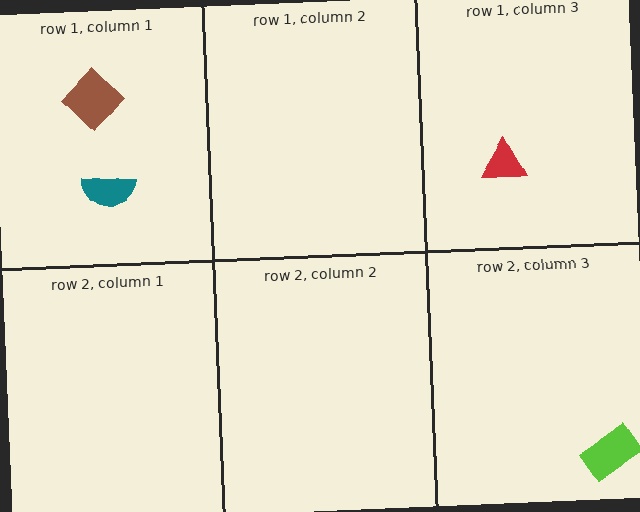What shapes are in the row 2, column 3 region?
The lime rectangle.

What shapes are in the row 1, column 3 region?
The red triangle.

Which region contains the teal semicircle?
The row 1, column 1 region.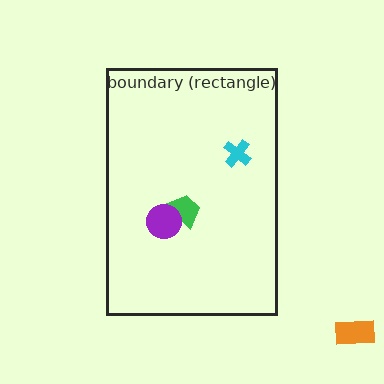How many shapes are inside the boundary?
3 inside, 1 outside.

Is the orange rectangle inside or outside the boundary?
Outside.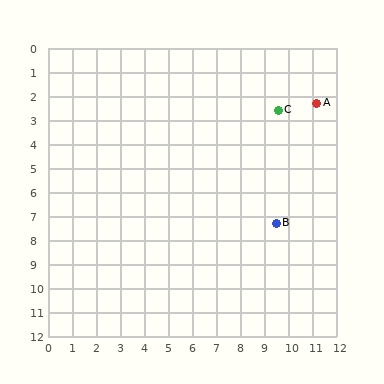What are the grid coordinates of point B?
Point B is at approximately (9.5, 7.3).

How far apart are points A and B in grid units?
Points A and B are about 5.3 grid units apart.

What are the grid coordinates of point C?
Point C is at approximately (9.6, 2.6).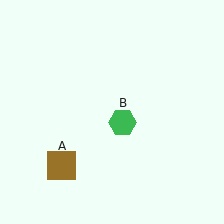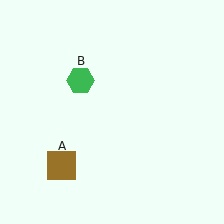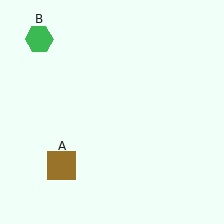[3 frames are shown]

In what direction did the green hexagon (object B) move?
The green hexagon (object B) moved up and to the left.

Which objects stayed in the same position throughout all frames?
Brown square (object A) remained stationary.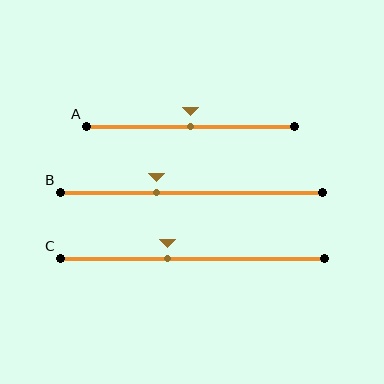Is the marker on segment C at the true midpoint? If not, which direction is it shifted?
No, the marker on segment C is shifted to the left by about 9% of the segment length.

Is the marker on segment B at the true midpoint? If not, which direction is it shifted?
No, the marker on segment B is shifted to the left by about 13% of the segment length.